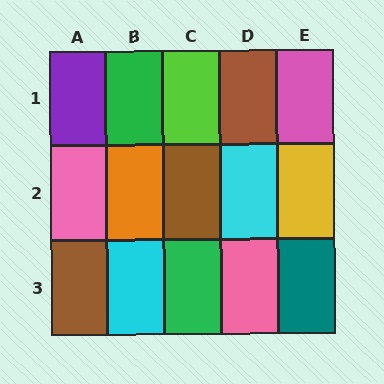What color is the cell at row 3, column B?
Cyan.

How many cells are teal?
1 cell is teal.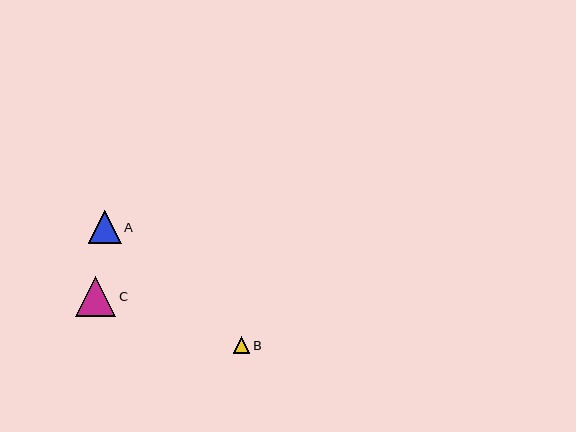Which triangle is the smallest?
Triangle B is the smallest with a size of approximately 17 pixels.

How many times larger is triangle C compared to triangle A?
Triangle C is approximately 1.2 times the size of triangle A.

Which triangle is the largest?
Triangle C is the largest with a size of approximately 41 pixels.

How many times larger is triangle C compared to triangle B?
Triangle C is approximately 2.4 times the size of triangle B.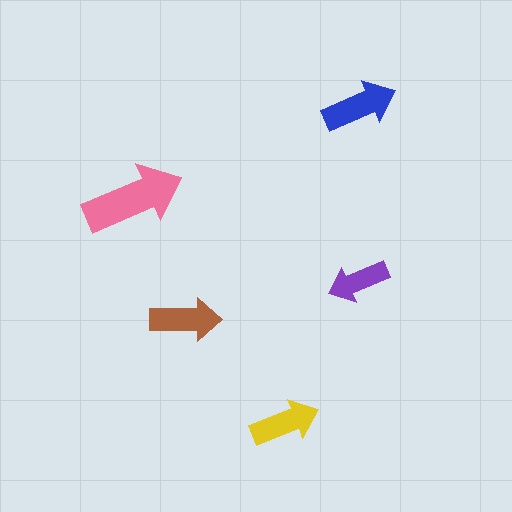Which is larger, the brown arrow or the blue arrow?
The blue one.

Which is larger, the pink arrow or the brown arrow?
The pink one.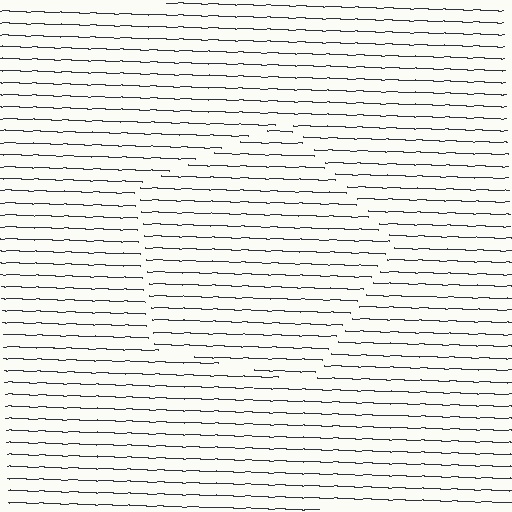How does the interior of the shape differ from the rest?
The interior of the shape contains the same grating, shifted by half a period — the contour is defined by the phase discontinuity where line-ends from the inner and outer gratings abut.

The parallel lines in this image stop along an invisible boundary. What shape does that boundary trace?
An illusory pentagon. The interior of the shape contains the same grating, shifted by half a period — the contour is defined by the phase discontinuity where line-ends from the inner and outer gratings abut.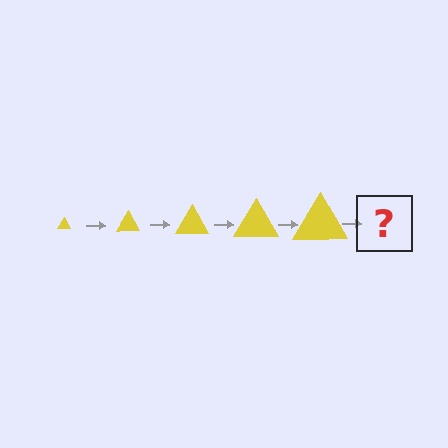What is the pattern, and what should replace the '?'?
The pattern is that the triangle gets progressively larger each step. The '?' should be a yellow triangle, larger than the previous one.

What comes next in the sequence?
The next element should be a yellow triangle, larger than the previous one.